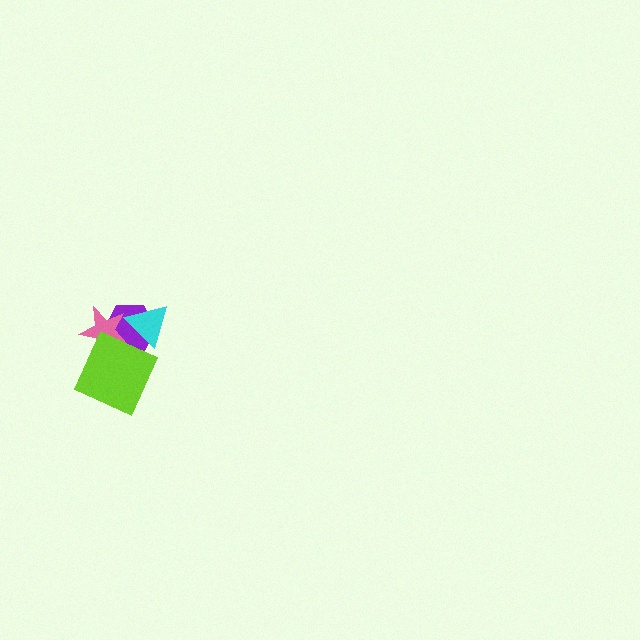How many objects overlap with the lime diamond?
3 objects overlap with the lime diamond.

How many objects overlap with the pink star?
3 objects overlap with the pink star.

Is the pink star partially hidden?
Yes, it is partially covered by another shape.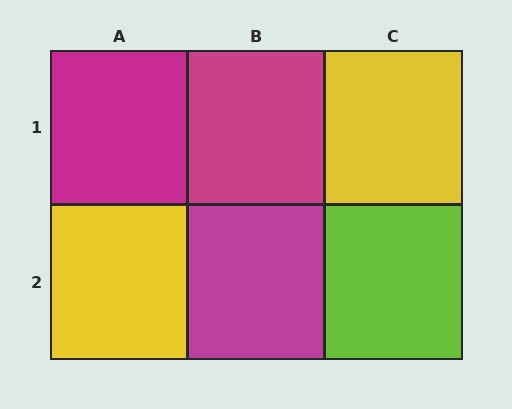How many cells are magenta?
3 cells are magenta.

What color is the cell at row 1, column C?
Yellow.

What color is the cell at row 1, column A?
Magenta.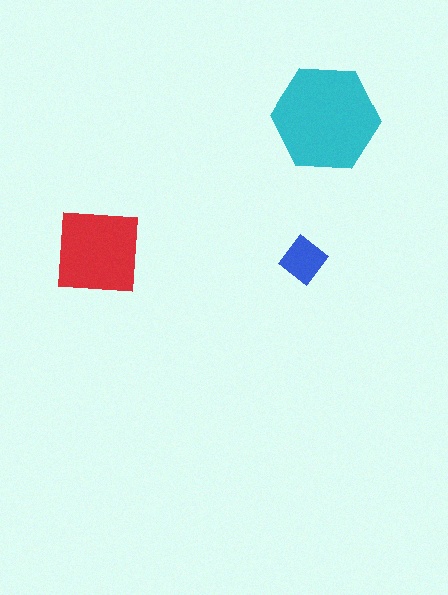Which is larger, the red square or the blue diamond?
The red square.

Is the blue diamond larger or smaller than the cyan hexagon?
Smaller.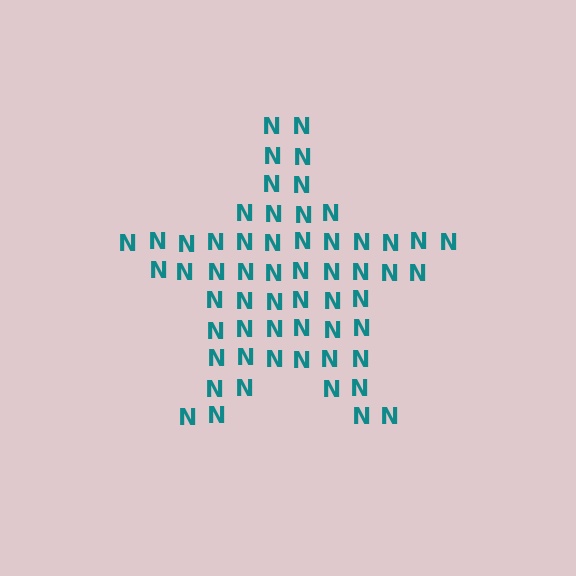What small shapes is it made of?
It is made of small letter N's.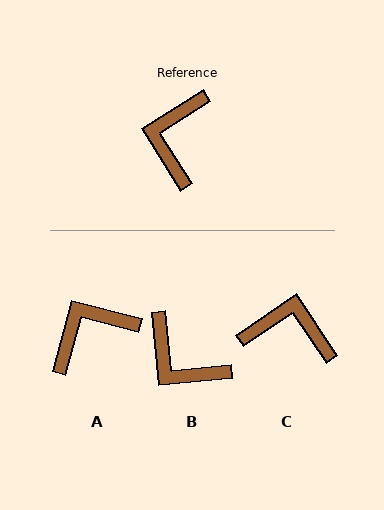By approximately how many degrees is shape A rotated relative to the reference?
Approximately 47 degrees clockwise.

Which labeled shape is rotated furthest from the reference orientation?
C, about 88 degrees away.